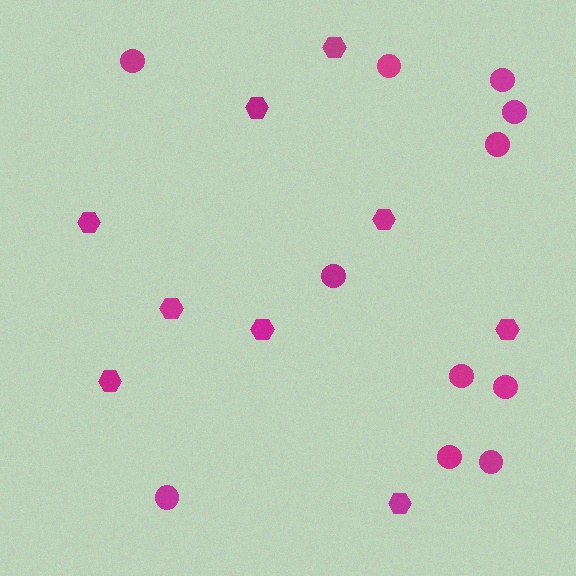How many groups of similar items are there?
There are 2 groups: one group of circles (11) and one group of hexagons (9).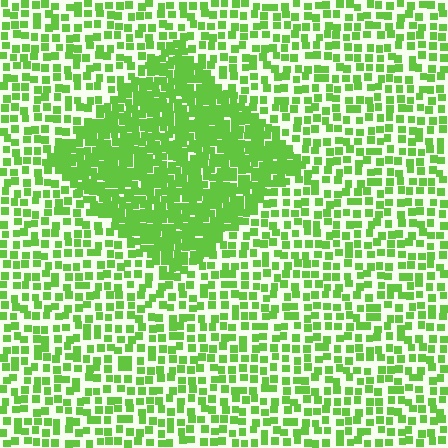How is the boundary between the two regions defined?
The boundary is defined by a change in element density (approximately 2.2x ratio). All elements are the same color, size, and shape.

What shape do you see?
I see a diamond.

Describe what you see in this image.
The image contains small lime elements arranged at two different densities. A diamond-shaped region is visible where the elements are more densely packed than the surrounding area.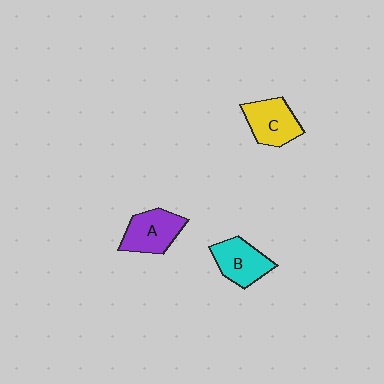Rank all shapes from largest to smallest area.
From largest to smallest: A (purple), C (yellow), B (cyan).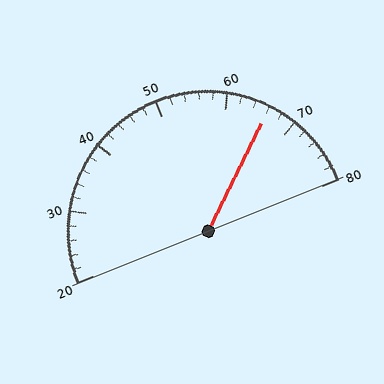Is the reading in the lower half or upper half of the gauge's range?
The reading is in the upper half of the range (20 to 80).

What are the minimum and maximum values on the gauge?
The gauge ranges from 20 to 80.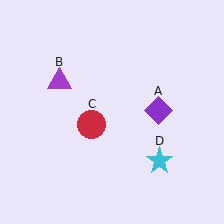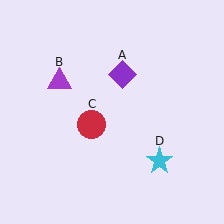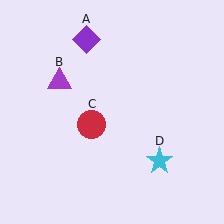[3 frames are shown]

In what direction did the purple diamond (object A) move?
The purple diamond (object A) moved up and to the left.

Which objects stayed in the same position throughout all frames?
Purple triangle (object B) and red circle (object C) and cyan star (object D) remained stationary.